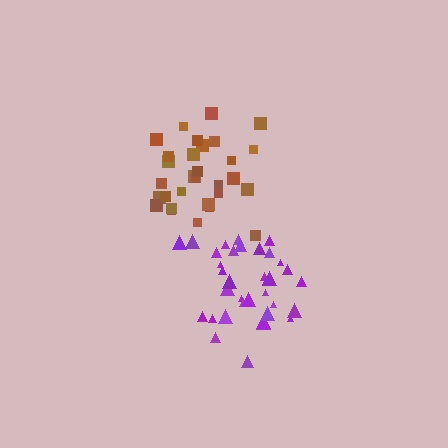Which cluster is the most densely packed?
Purple.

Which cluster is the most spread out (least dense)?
Brown.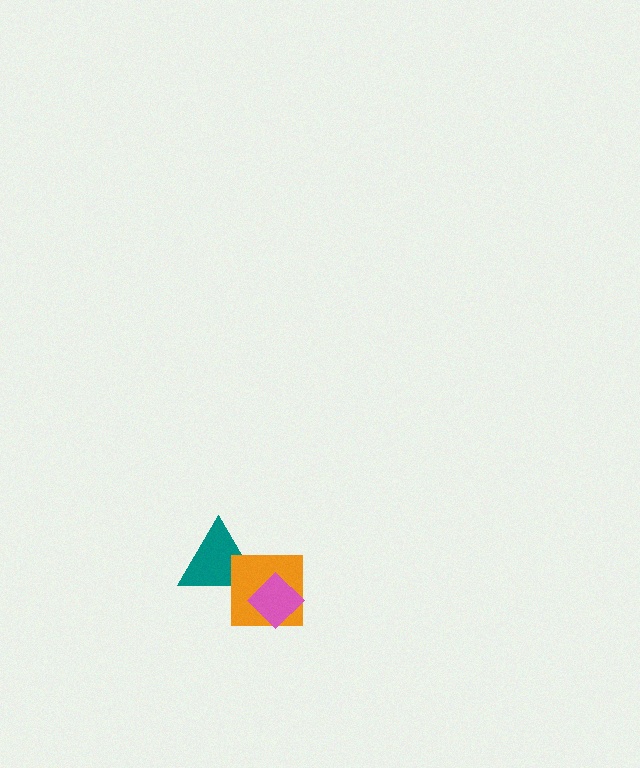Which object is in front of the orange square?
The pink diamond is in front of the orange square.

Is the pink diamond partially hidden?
No, no other shape covers it.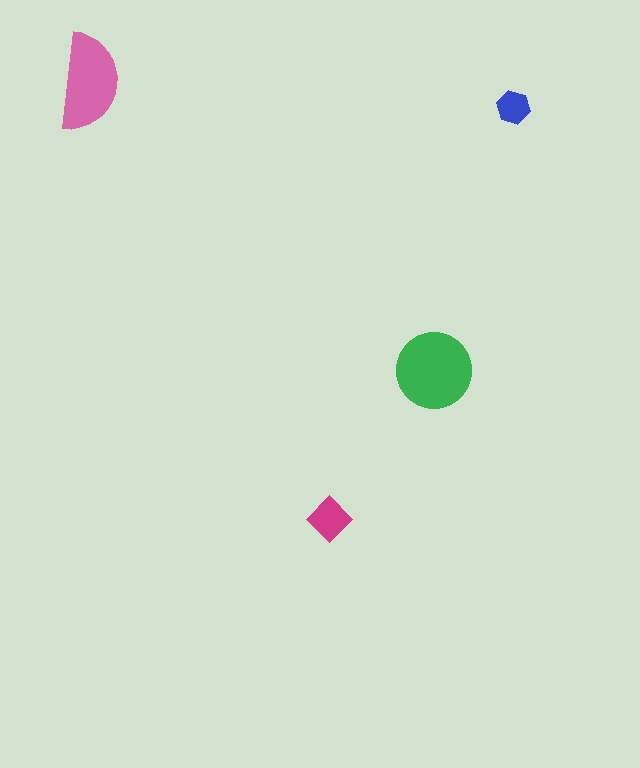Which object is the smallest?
The blue hexagon.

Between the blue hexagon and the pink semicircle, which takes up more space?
The pink semicircle.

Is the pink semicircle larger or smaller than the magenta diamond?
Larger.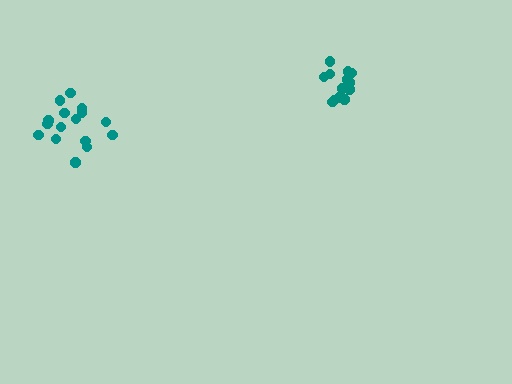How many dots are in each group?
Group 1: 16 dots, Group 2: 13 dots (29 total).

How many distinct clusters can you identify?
There are 2 distinct clusters.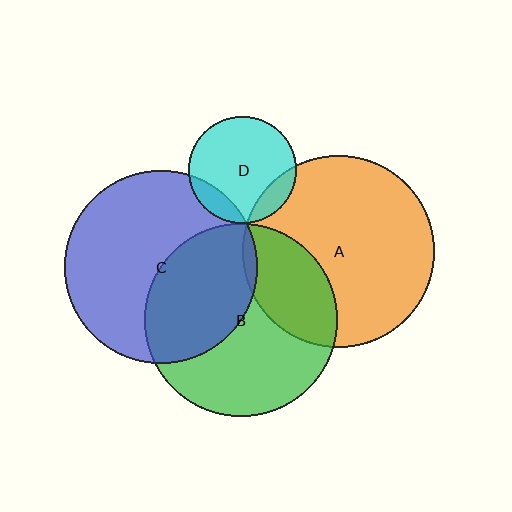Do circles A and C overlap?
Yes.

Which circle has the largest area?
Circle B (green).